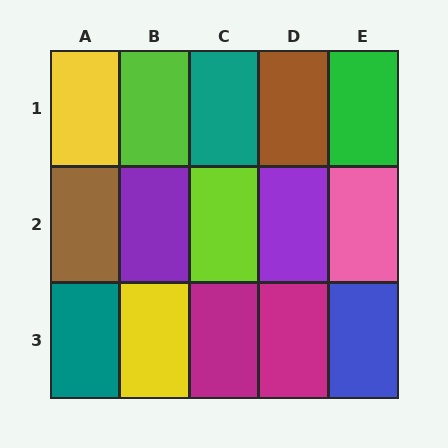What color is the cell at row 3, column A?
Teal.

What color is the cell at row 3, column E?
Blue.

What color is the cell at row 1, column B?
Lime.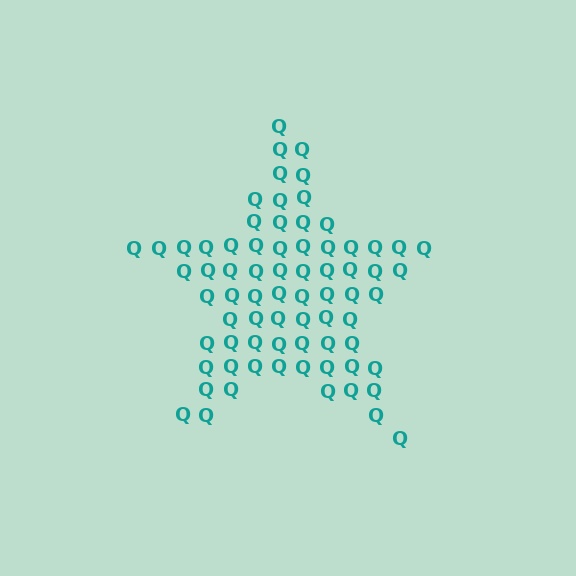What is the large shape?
The large shape is a star.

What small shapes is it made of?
It is made of small letter Q's.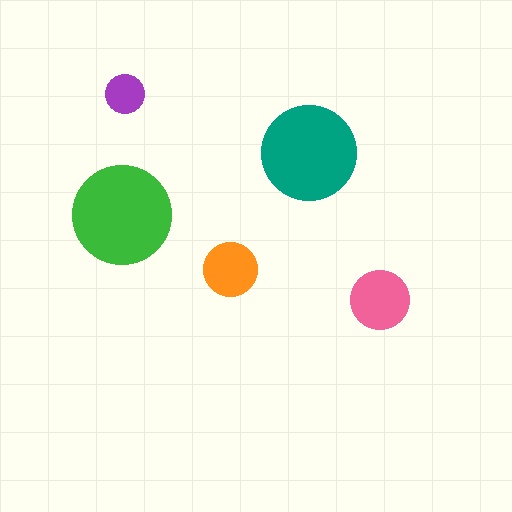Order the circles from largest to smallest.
the green one, the teal one, the pink one, the orange one, the purple one.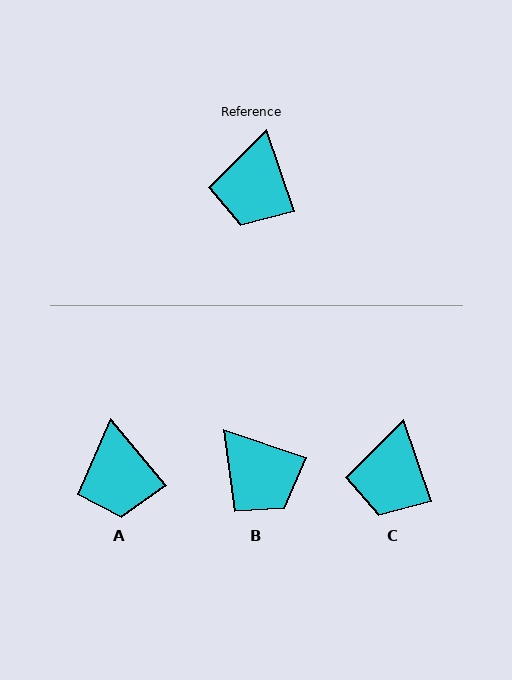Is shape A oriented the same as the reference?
No, it is off by about 21 degrees.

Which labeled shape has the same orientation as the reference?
C.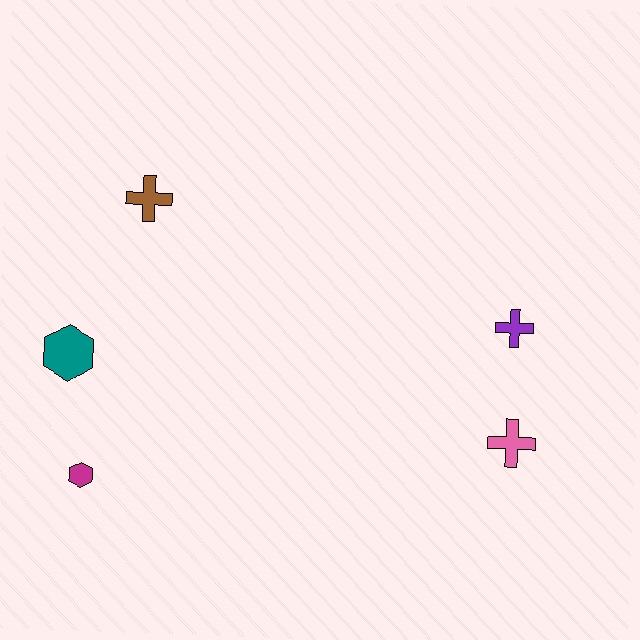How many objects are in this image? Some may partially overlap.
There are 5 objects.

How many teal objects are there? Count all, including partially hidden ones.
There is 1 teal object.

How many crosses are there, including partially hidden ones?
There are 3 crosses.